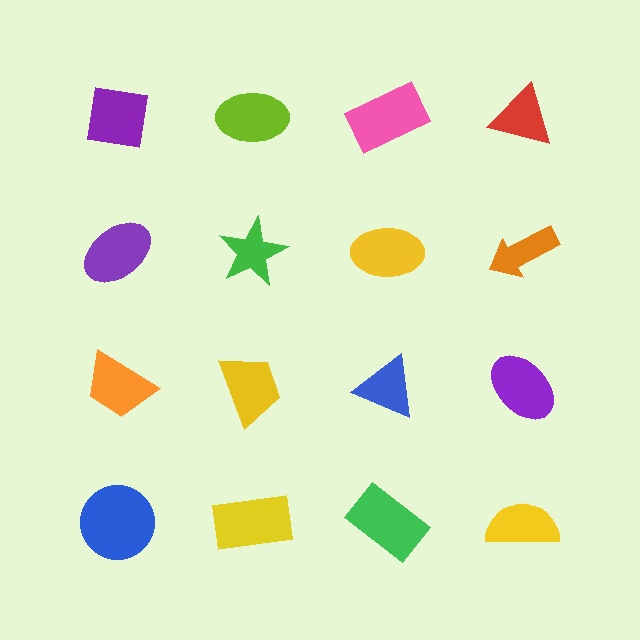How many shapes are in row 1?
4 shapes.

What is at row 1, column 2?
A lime ellipse.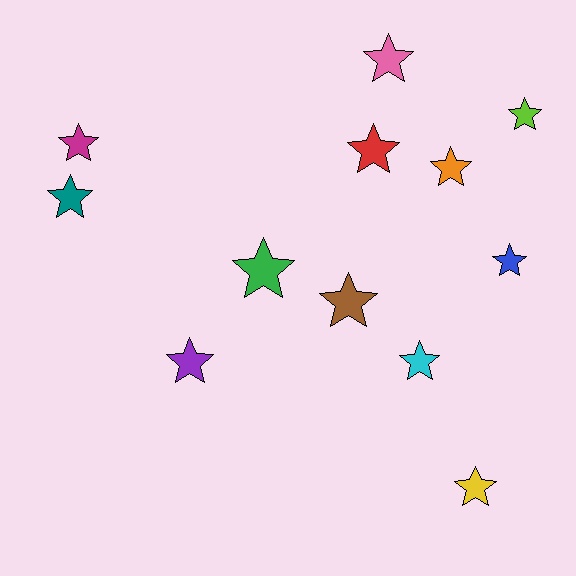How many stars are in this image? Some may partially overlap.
There are 12 stars.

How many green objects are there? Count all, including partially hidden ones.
There is 1 green object.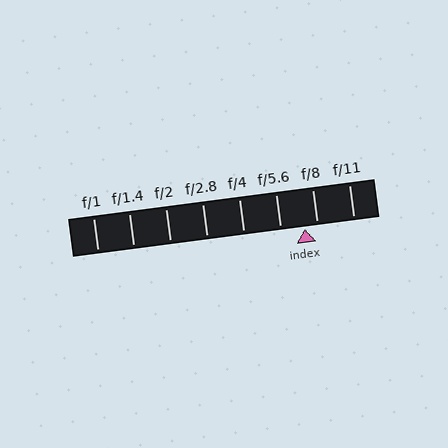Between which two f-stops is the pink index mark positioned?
The index mark is between f/5.6 and f/8.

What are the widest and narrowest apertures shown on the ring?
The widest aperture shown is f/1 and the narrowest is f/11.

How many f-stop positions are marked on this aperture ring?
There are 8 f-stop positions marked.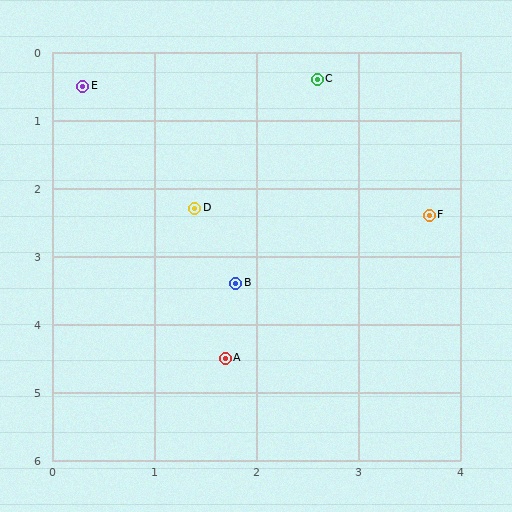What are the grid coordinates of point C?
Point C is at approximately (2.6, 0.4).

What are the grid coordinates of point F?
Point F is at approximately (3.7, 2.4).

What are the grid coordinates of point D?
Point D is at approximately (1.4, 2.3).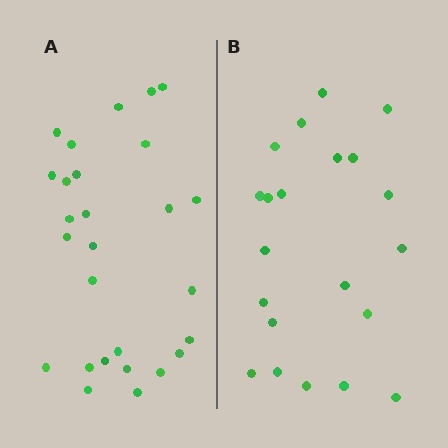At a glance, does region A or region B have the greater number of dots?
Region A (the left region) has more dots.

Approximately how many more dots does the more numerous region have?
Region A has about 6 more dots than region B.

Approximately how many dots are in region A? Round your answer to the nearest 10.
About 30 dots. (The exact count is 27, which rounds to 30.)